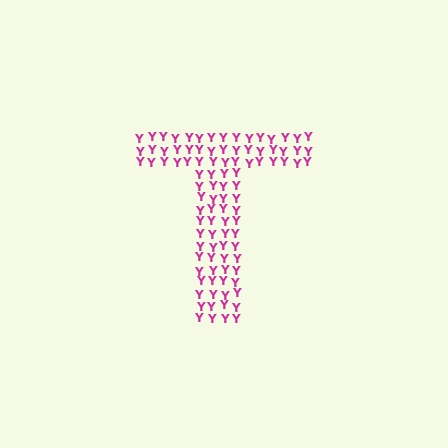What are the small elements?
The small elements are letter Y's.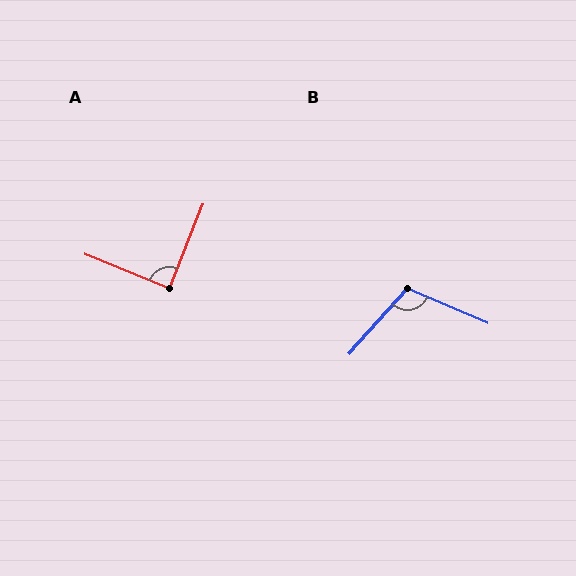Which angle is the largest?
B, at approximately 108 degrees.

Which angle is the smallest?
A, at approximately 90 degrees.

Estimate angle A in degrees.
Approximately 90 degrees.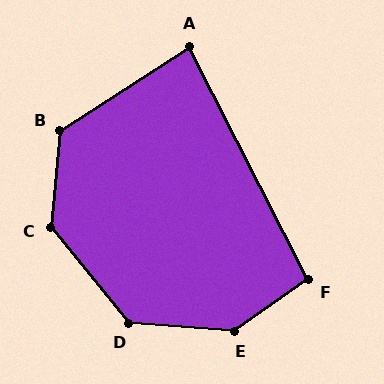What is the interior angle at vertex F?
Approximately 98 degrees (obtuse).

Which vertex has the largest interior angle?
E, at approximately 141 degrees.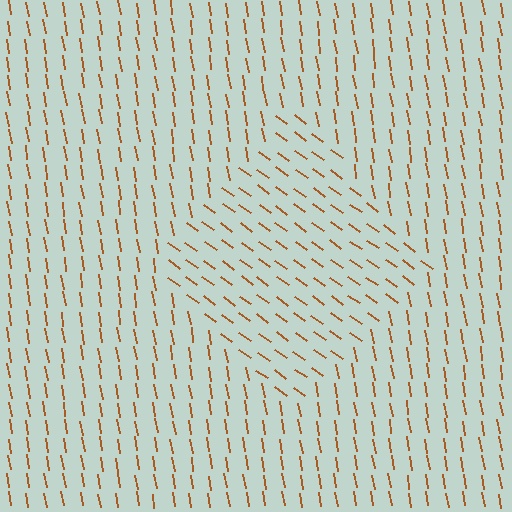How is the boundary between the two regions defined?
The boundary is defined purely by a change in line orientation (approximately 45 degrees difference). All lines are the same color and thickness.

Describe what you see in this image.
The image is filled with small brown line segments. A diamond region in the image has lines oriented differently from the surrounding lines, creating a visible texture boundary.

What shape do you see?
I see a diamond.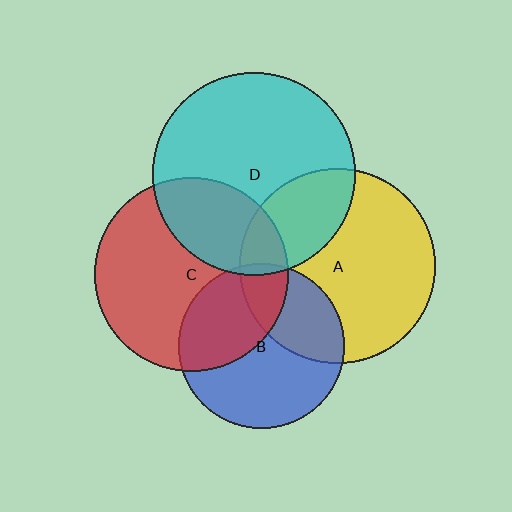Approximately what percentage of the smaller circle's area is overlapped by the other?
Approximately 40%.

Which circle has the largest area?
Circle D (cyan).